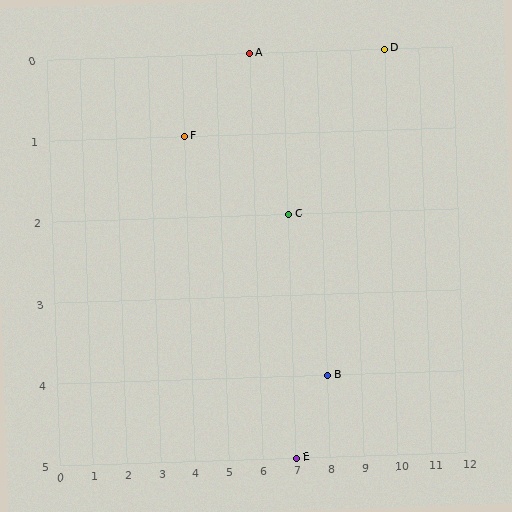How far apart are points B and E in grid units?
Points B and E are 1 column and 1 row apart (about 1.4 grid units diagonally).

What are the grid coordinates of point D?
Point D is at grid coordinates (10, 0).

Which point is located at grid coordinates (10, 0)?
Point D is at (10, 0).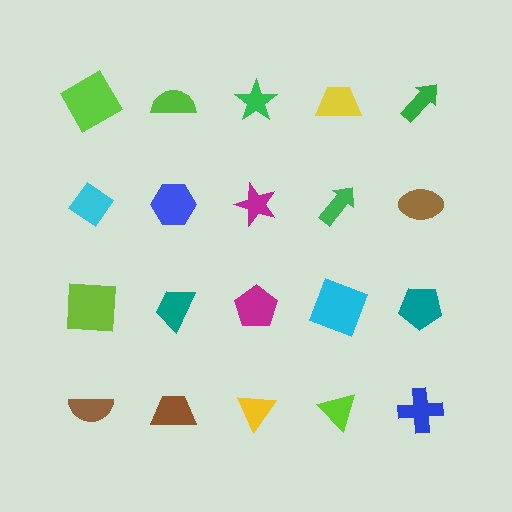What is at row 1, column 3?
A green star.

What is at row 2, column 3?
A magenta star.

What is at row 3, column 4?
A cyan square.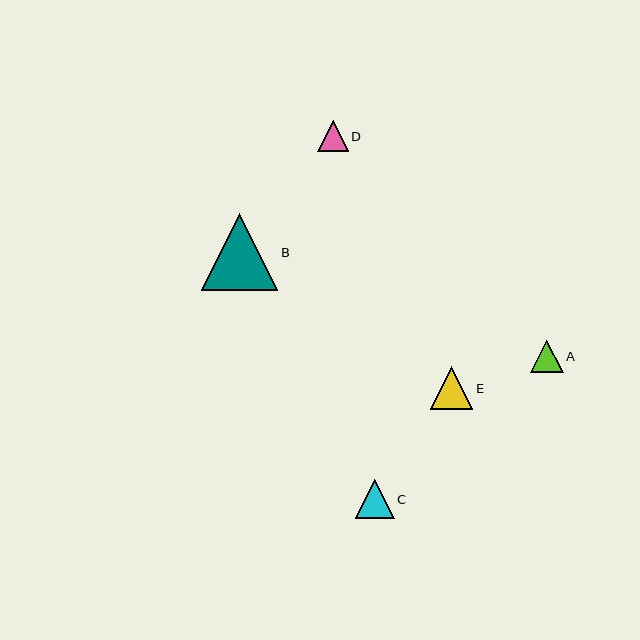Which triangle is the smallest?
Triangle D is the smallest with a size of approximately 30 pixels.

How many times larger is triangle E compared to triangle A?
Triangle E is approximately 1.3 times the size of triangle A.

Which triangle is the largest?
Triangle B is the largest with a size of approximately 76 pixels.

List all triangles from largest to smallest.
From largest to smallest: B, E, C, A, D.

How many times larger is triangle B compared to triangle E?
Triangle B is approximately 1.8 times the size of triangle E.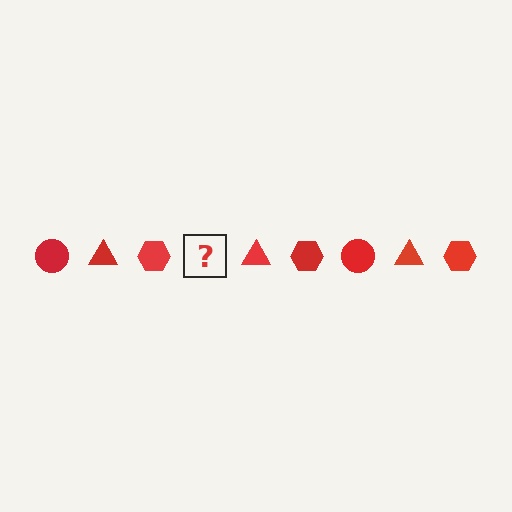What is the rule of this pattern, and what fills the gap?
The rule is that the pattern cycles through circle, triangle, hexagon shapes in red. The gap should be filled with a red circle.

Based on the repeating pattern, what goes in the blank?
The blank should be a red circle.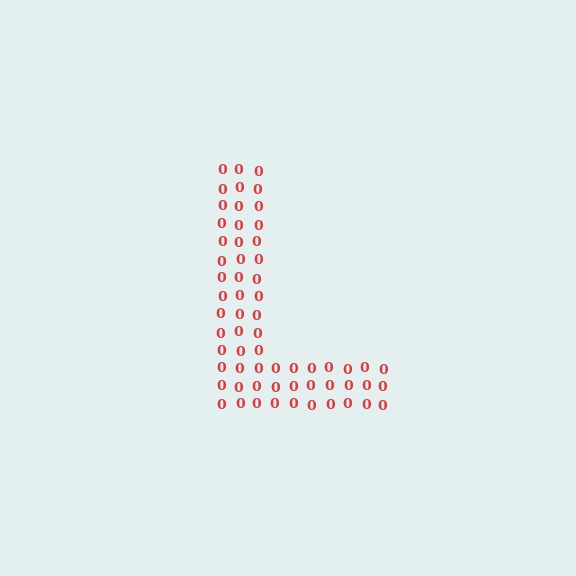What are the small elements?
The small elements are digit 0's.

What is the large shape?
The large shape is the letter L.